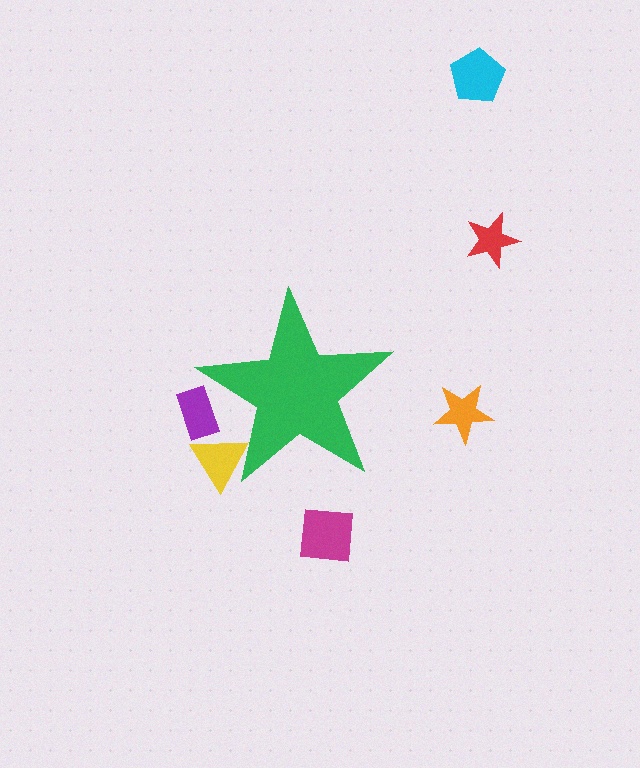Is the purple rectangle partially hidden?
Yes, the purple rectangle is partially hidden behind the green star.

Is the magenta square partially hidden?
No, the magenta square is fully visible.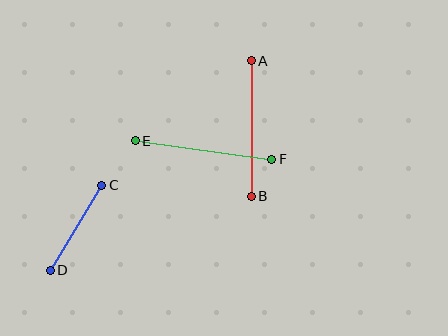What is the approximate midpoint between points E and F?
The midpoint is at approximately (203, 150) pixels.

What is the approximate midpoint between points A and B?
The midpoint is at approximately (251, 128) pixels.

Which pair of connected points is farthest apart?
Points E and F are farthest apart.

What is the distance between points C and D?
The distance is approximately 99 pixels.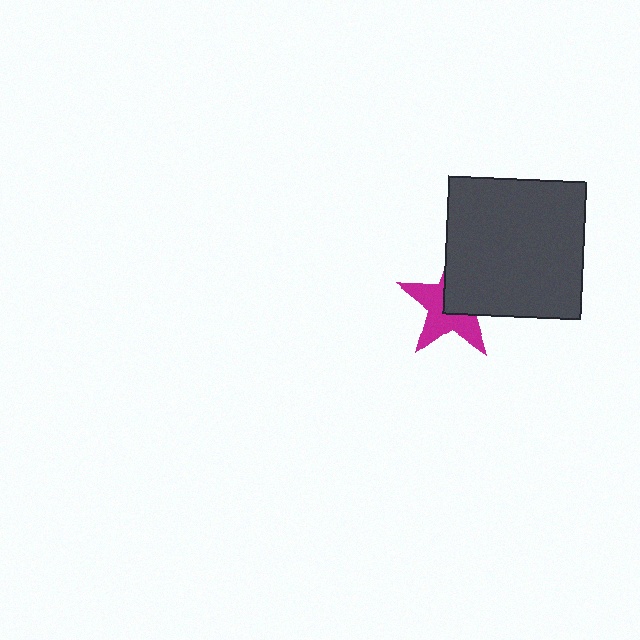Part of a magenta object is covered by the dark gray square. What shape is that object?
It is a star.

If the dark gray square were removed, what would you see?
You would see the complete magenta star.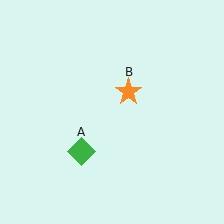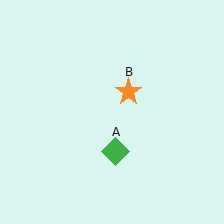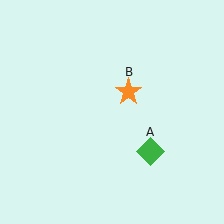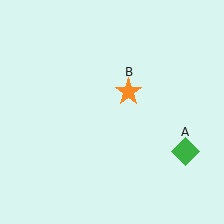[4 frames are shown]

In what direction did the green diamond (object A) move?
The green diamond (object A) moved right.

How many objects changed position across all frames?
1 object changed position: green diamond (object A).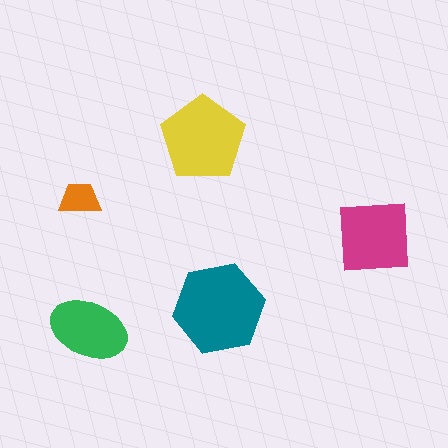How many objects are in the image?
There are 5 objects in the image.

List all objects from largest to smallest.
The teal hexagon, the yellow pentagon, the magenta square, the green ellipse, the orange trapezoid.